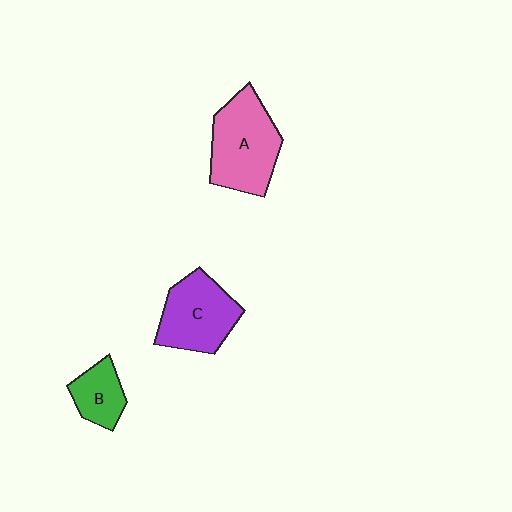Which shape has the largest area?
Shape A (pink).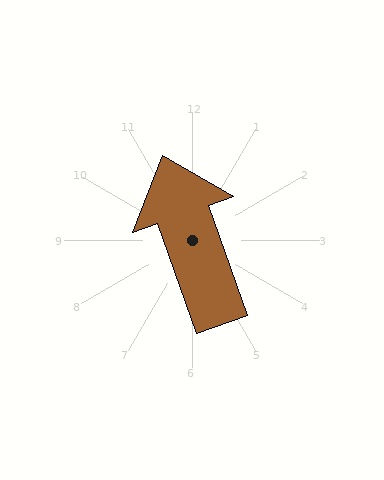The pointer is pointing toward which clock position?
Roughly 11 o'clock.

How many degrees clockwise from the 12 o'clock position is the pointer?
Approximately 341 degrees.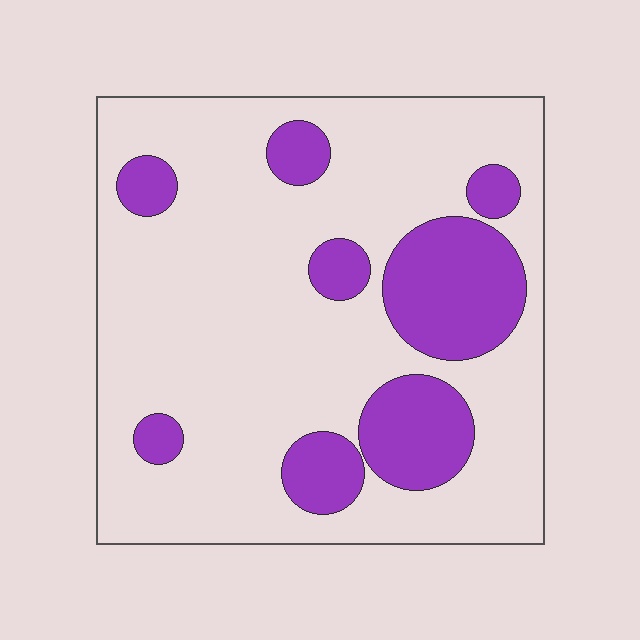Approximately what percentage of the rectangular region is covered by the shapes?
Approximately 25%.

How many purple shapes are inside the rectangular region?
8.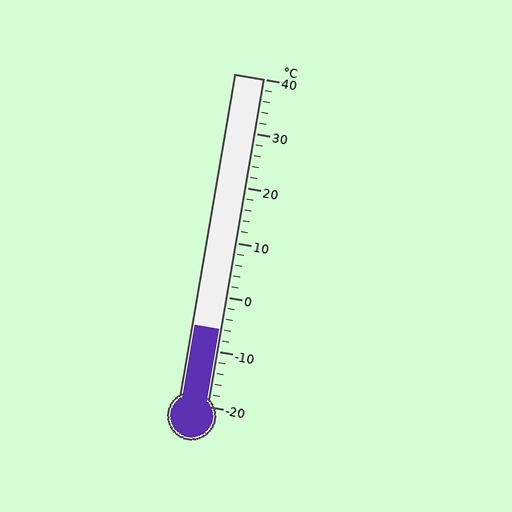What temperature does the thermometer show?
The thermometer shows approximately -6°C.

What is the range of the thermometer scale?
The thermometer scale ranges from -20°C to 40°C.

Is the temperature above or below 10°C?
The temperature is below 10°C.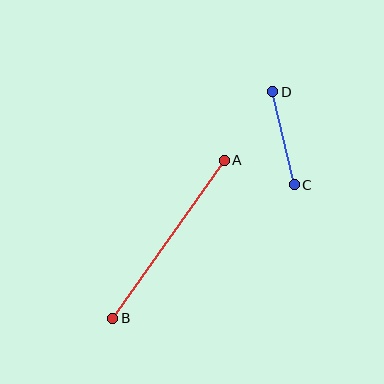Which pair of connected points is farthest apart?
Points A and B are farthest apart.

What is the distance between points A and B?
The distance is approximately 194 pixels.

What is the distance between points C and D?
The distance is approximately 96 pixels.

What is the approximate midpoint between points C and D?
The midpoint is at approximately (283, 138) pixels.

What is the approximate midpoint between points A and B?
The midpoint is at approximately (168, 239) pixels.